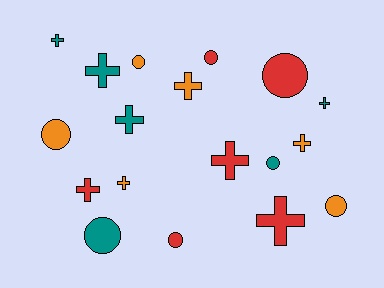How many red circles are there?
There are 3 red circles.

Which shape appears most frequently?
Cross, with 10 objects.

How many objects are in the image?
There are 18 objects.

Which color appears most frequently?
Red, with 6 objects.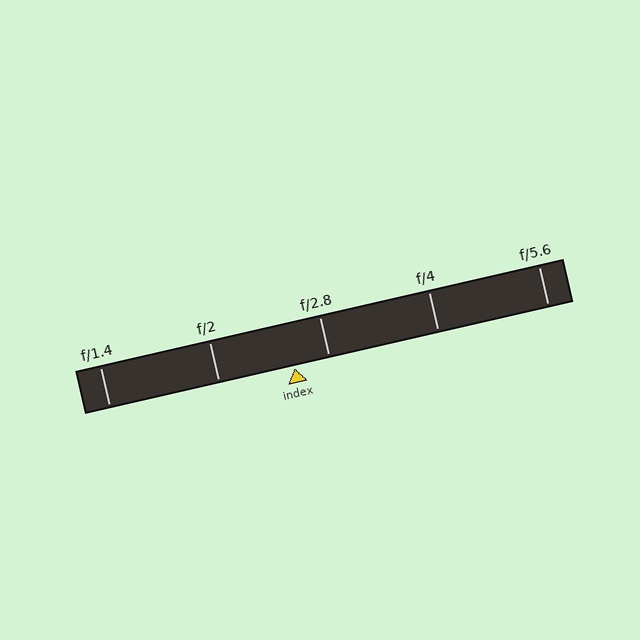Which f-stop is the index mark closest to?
The index mark is closest to f/2.8.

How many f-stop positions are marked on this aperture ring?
There are 5 f-stop positions marked.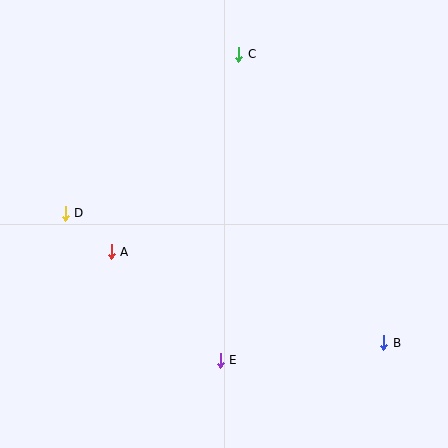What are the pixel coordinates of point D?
Point D is at (65, 213).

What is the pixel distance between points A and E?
The distance between A and E is 154 pixels.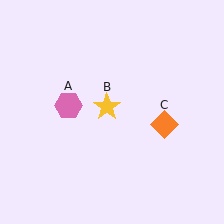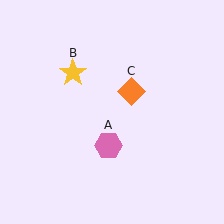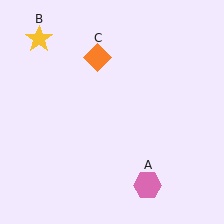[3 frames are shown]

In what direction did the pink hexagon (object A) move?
The pink hexagon (object A) moved down and to the right.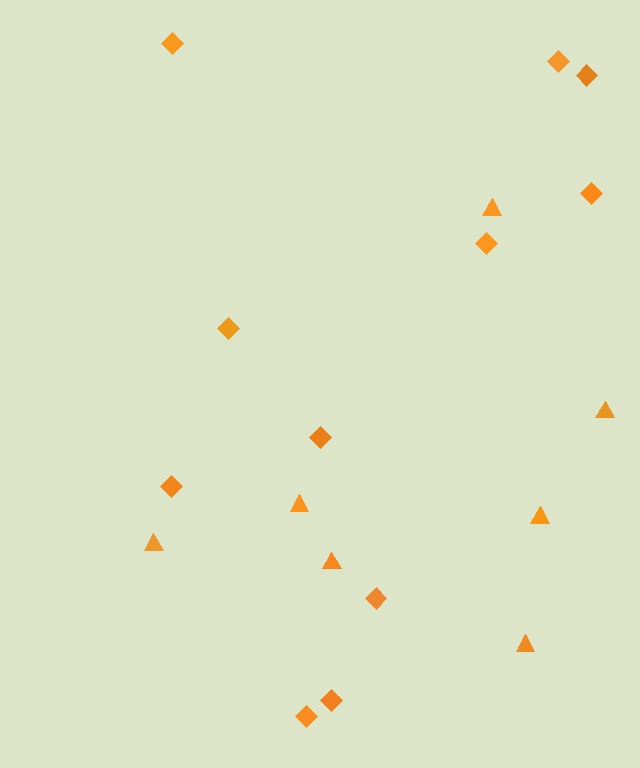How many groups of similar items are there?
There are 2 groups: one group of diamonds (11) and one group of triangles (7).